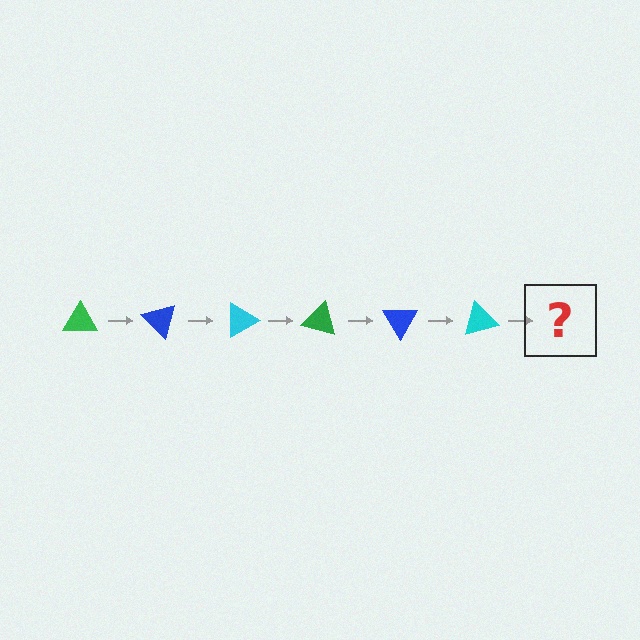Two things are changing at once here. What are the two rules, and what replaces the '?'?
The two rules are that it rotates 45 degrees each step and the color cycles through green, blue, and cyan. The '?' should be a green triangle, rotated 270 degrees from the start.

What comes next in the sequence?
The next element should be a green triangle, rotated 270 degrees from the start.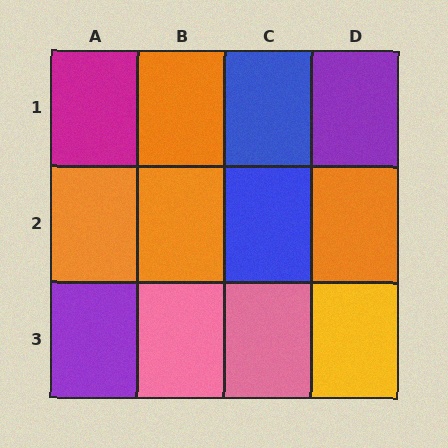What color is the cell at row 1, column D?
Purple.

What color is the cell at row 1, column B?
Orange.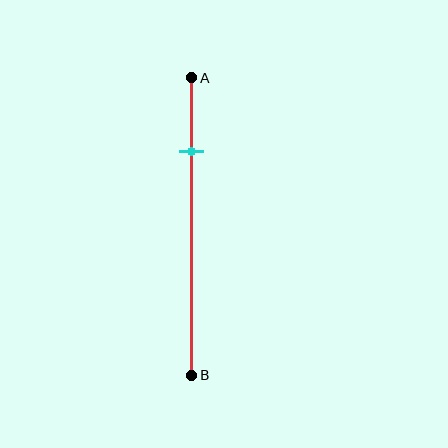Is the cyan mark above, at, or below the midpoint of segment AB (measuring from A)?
The cyan mark is above the midpoint of segment AB.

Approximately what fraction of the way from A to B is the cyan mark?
The cyan mark is approximately 25% of the way from A to B.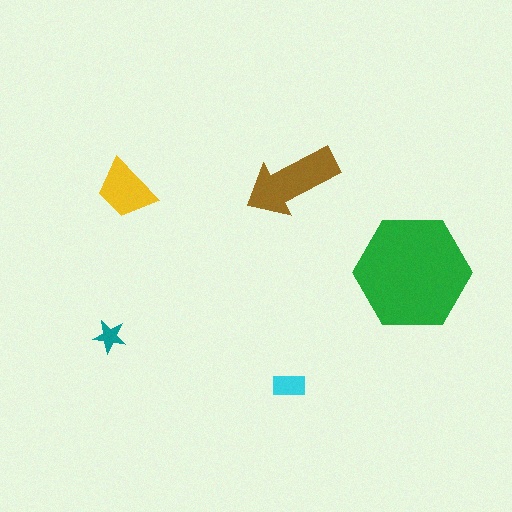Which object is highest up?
The brown arrow is topmost.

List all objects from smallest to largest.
The teal star, the cyan rectangle, the yellow trapezoid, the brown arrow, the green hexagon.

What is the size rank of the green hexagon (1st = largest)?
1st.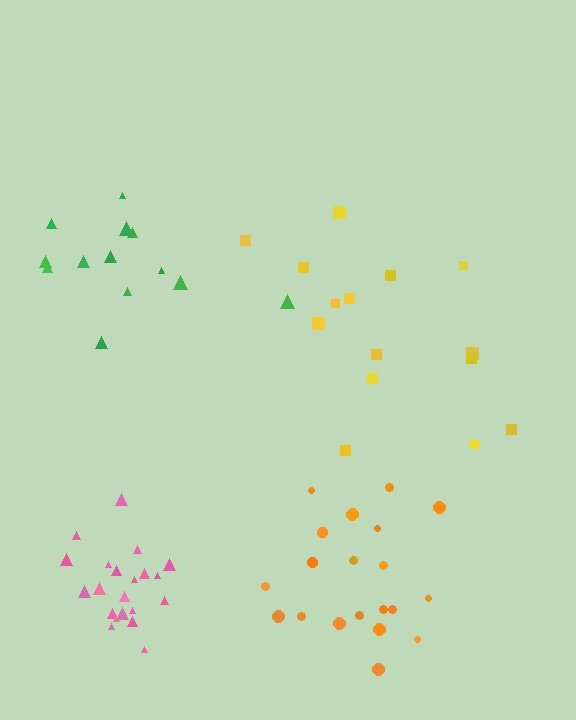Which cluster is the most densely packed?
Pink.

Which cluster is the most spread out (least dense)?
Green.